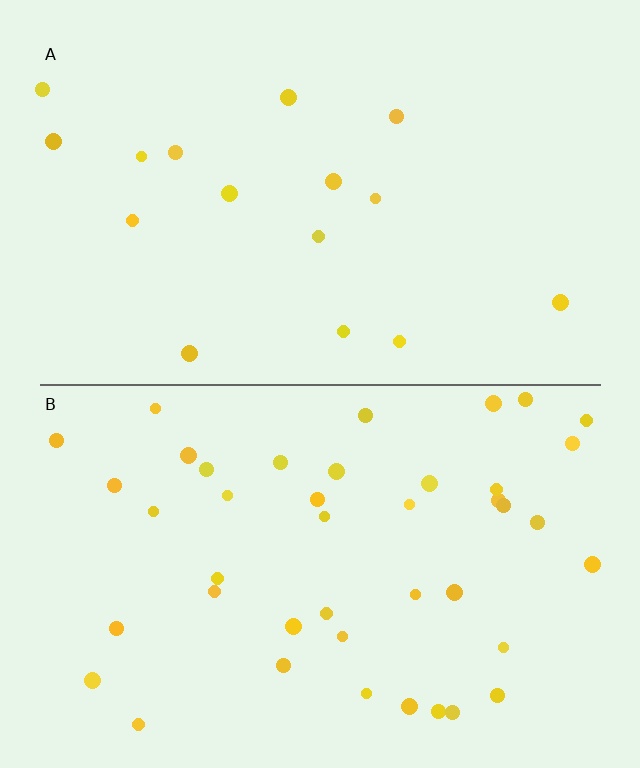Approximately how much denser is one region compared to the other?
Approximately 2.7× — region B over region A.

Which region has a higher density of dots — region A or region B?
B (the bottom).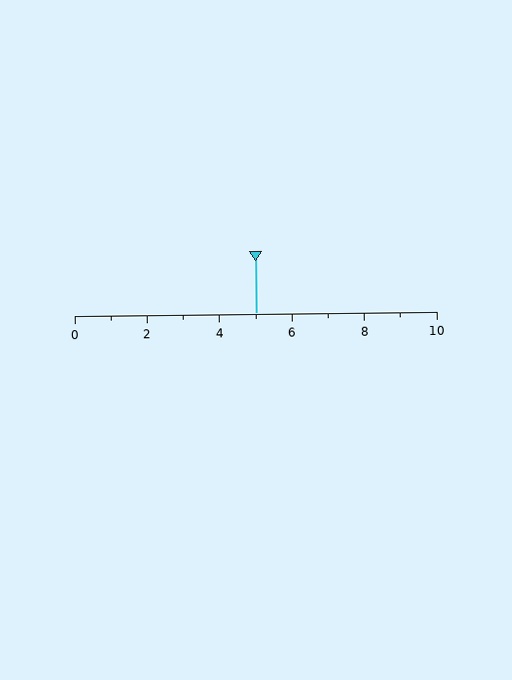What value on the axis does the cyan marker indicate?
The marker indicates approximately 5.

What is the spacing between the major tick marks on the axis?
The major ticks are spaced 2 apart.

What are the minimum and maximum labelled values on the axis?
The axis runs from 0 to 10.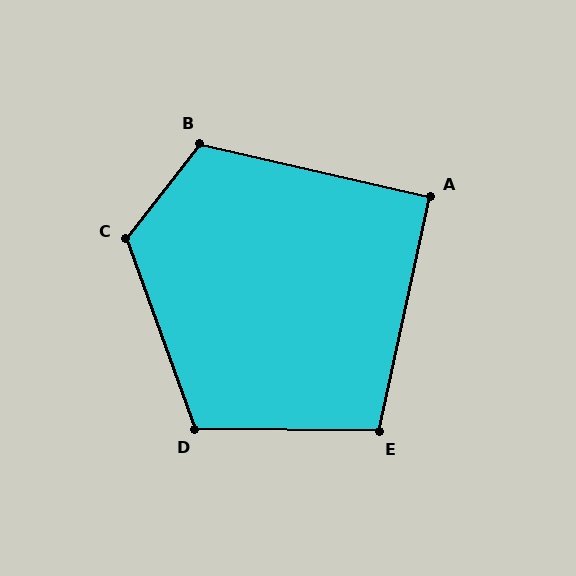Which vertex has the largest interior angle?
C, at approximately 122 degrees.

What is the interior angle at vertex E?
Approximately 102 degrees (obtuse).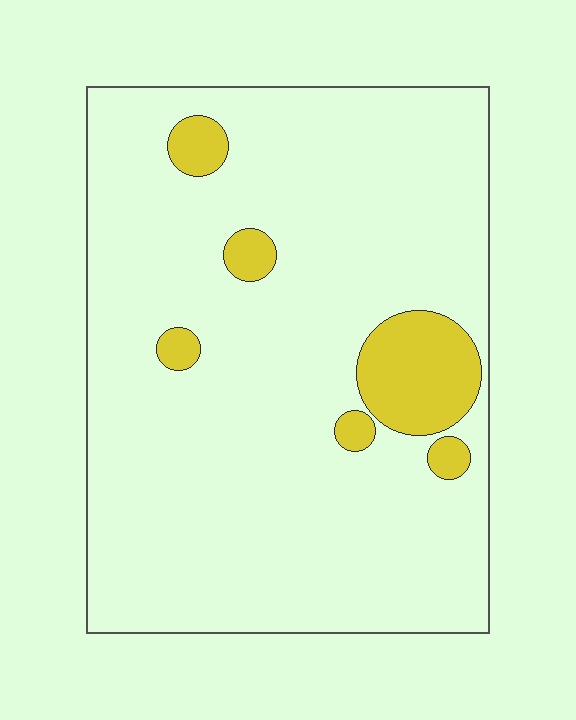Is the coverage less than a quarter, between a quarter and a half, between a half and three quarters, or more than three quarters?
Less than a quarter.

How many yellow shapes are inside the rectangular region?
6.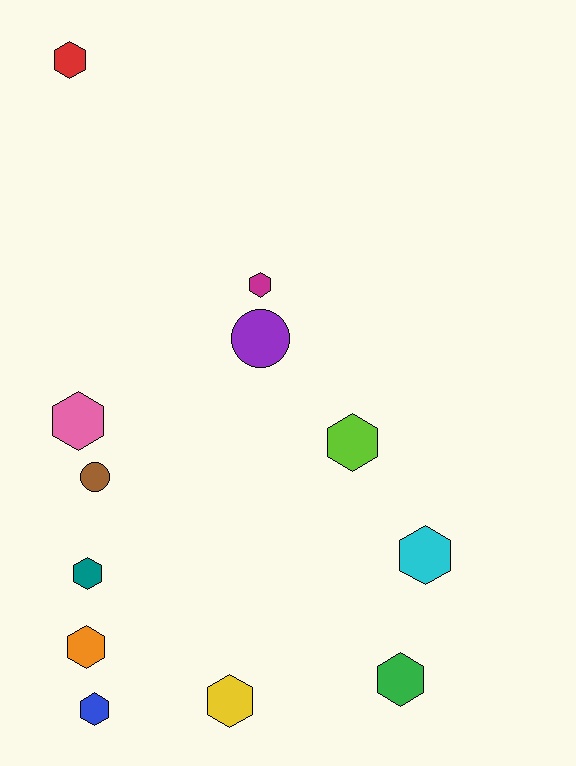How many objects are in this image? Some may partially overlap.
There are 12 objects.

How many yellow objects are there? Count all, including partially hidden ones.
There is 1 yellow object.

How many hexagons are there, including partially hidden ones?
There are 10 hexagons.